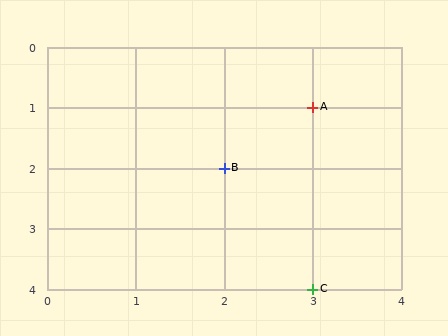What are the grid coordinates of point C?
Point C is at grid coordinates (3, 4).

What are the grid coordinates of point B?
Point B is at grid coordinates (2, 2).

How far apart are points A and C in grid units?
Points A and C are 3 rows apart.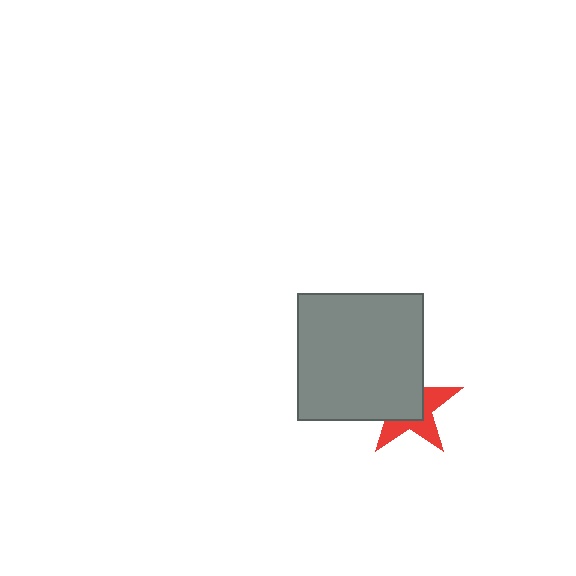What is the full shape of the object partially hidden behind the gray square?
The partially hidden object is a red star.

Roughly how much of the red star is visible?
A small part of it is visible (roughly 44%).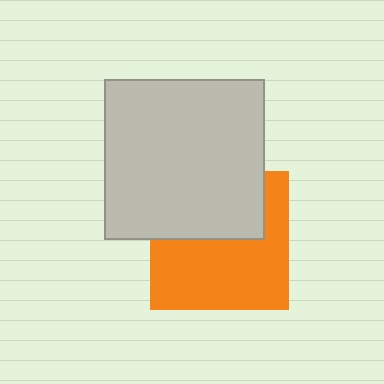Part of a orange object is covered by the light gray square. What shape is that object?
It is a square.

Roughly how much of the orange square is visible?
About half of it is visible (roughly 59%).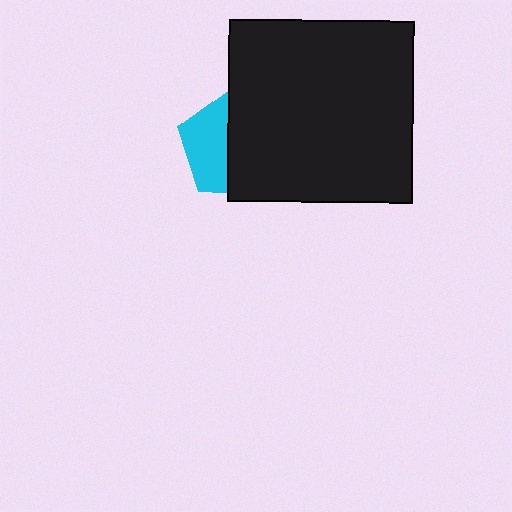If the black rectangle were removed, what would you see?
You would see the complete cyan pentagon.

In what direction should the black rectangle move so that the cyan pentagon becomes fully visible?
The black rectangle should move right. That is the shortest direction to clear the overlap and leave the cyan pentagon fully visible.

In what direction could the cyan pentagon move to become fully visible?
The cyan pentagon could move left. That would shift it out from behind the black rectangle entirely.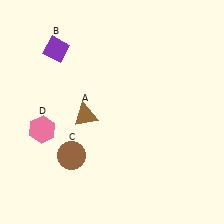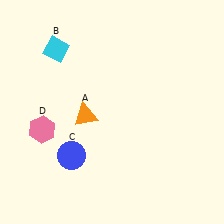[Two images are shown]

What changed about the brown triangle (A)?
In Image 1, A is brown. In Image 2, it changed to orange.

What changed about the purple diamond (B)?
In Image 1, B is purple. In Image 2, it changed to cyan.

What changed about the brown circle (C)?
In Image 1, C is brown. In Image 2, it changed to blue.